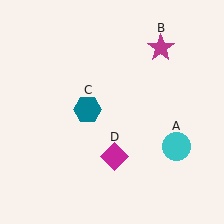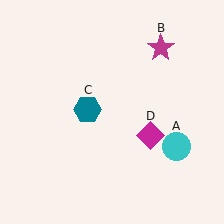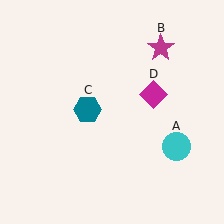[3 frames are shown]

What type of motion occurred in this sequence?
The magenta diamond (object D) rotated counterclockwise around the center of the scene.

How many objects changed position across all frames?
1 object changed position: magenta diamond (object D).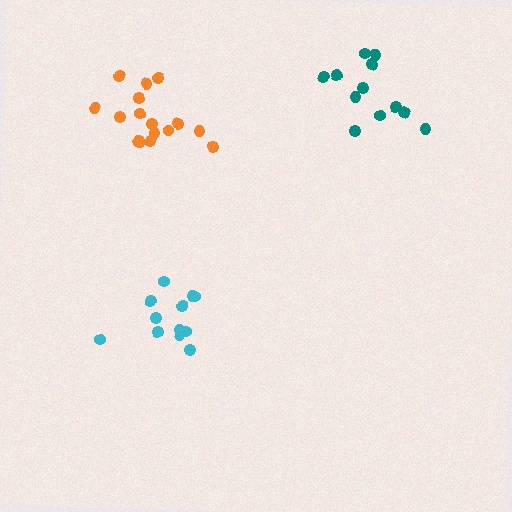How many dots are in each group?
Group 1: 12 dots, Group 2: 12 dots, Group 3: 16 dots (40 total).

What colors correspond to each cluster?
The clusters are colored: teal, cyan, orange.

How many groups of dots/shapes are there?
There are 3 groups.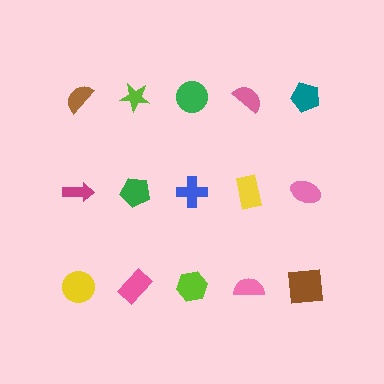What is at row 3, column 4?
A pink semicircle.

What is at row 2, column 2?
A green pentagon.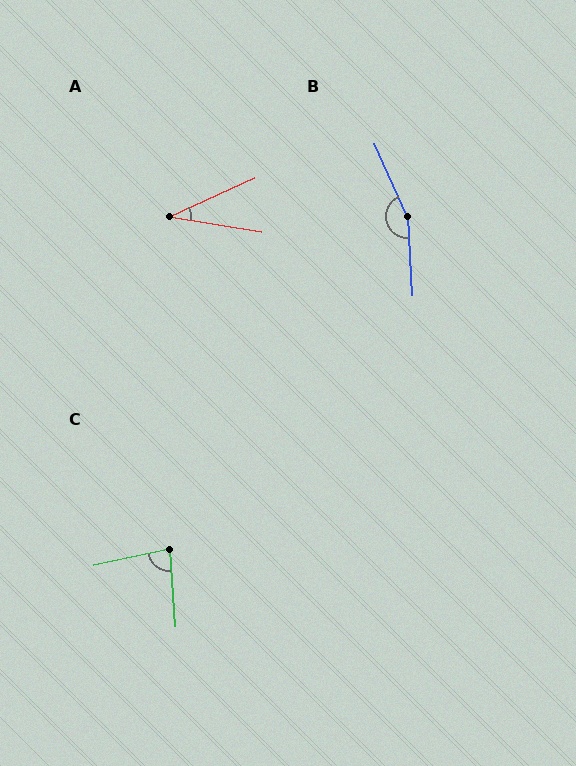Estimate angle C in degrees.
Approximately 82 degrees.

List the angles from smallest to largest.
A (34°), C (82°), B (159°).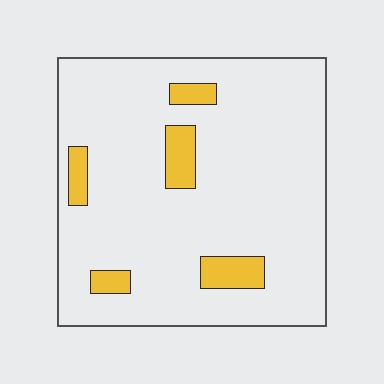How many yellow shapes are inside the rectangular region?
5.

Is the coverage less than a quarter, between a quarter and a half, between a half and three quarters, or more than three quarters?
Less than a quarter.